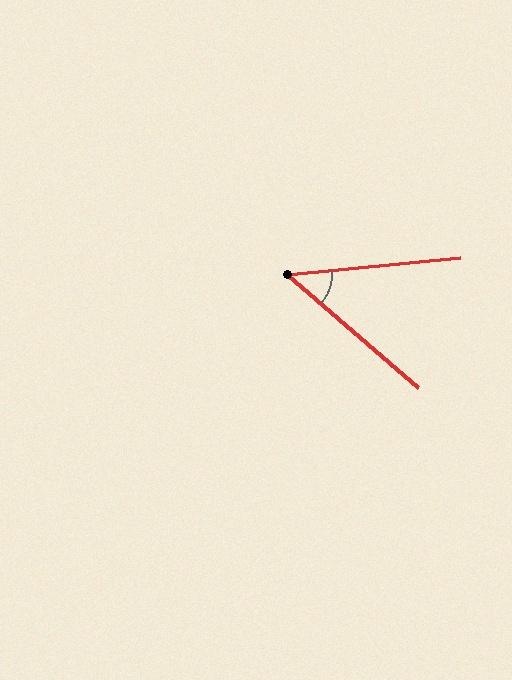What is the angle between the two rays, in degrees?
Approximately 46 degrees.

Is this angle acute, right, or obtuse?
It is acute.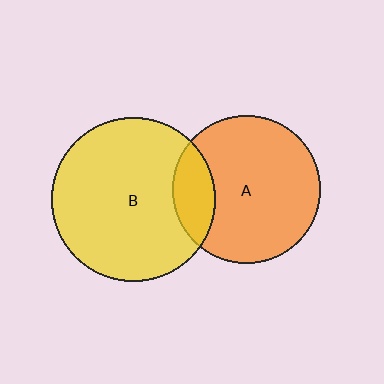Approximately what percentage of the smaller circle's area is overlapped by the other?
Approximately 20%.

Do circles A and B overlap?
Yes.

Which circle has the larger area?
Circle B (yellow).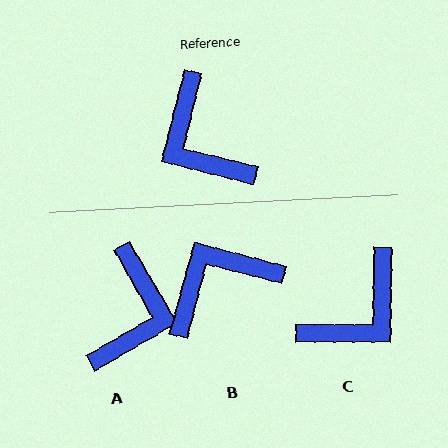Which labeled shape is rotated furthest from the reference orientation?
A, about 134 degrees away.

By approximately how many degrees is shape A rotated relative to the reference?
Approximately 134 degrees counter-clockwise.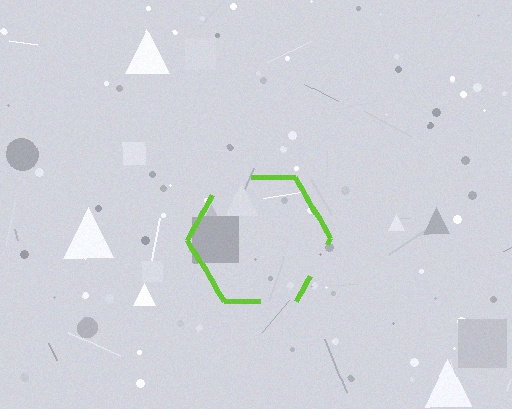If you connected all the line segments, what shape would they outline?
They would outline a hexagon.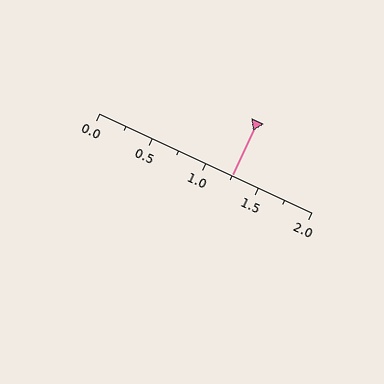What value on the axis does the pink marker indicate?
The marker indicates approximately 1.25.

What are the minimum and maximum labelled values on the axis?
The axis runs from 0.0 to 2.0.